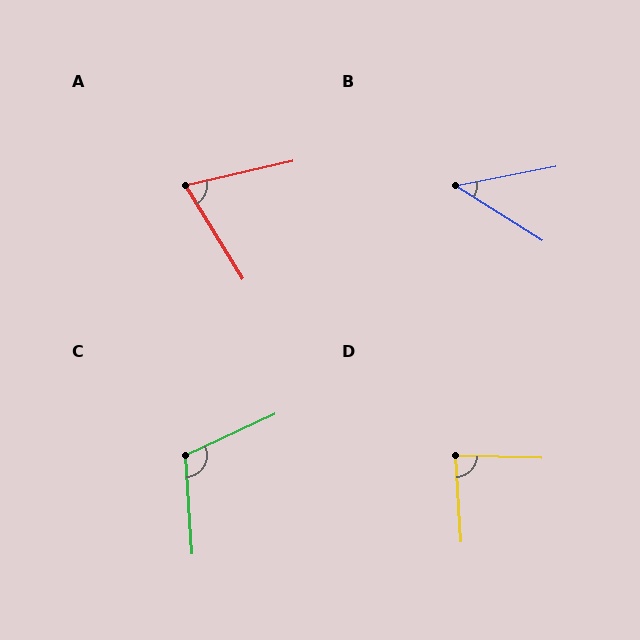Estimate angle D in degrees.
Approximately 85 degrees.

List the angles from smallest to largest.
B (43°), A (71°), D (85°), C (111°).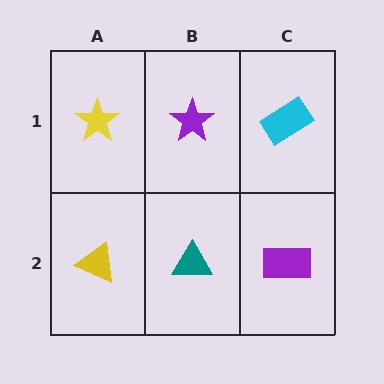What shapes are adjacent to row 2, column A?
A yellow star (row 1, column A), a teal triangle (row 2, column B).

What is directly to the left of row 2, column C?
A teal triangle.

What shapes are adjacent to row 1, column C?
A purple rectangle (row 2, column C), a purple star (row 1, column B).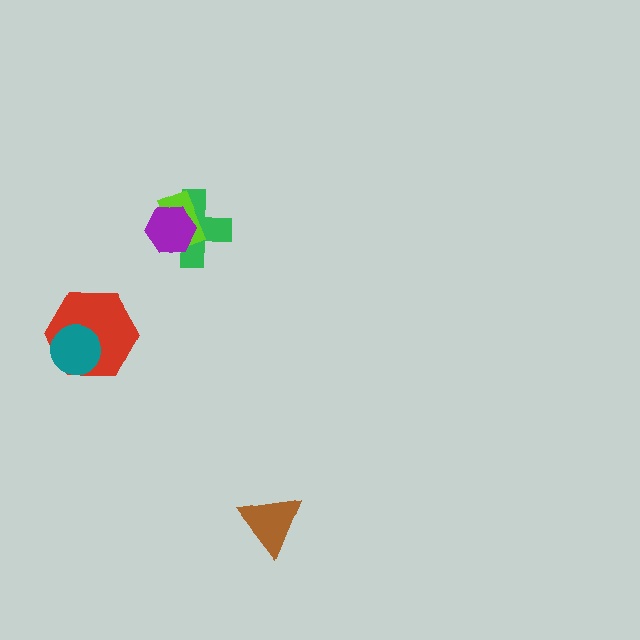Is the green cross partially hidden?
Yes, it is partially covered by another shape.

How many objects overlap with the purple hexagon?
2 objects overlap with the purple hexagon.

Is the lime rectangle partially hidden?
Yes, it is partially covered by another shape.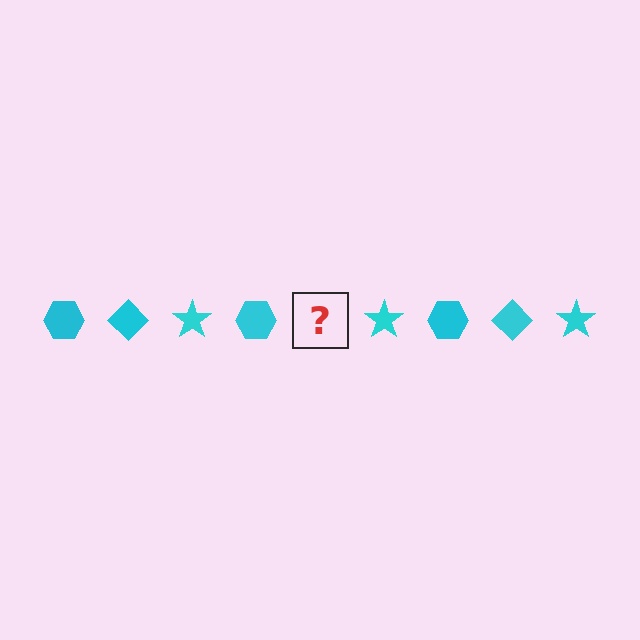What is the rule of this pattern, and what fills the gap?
The rule is that the pattern cycles through hexagon, diamond, star shapes in cyan. The gap should be filled with a cyan diamond.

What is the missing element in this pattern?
The missing element is a cyan diamond.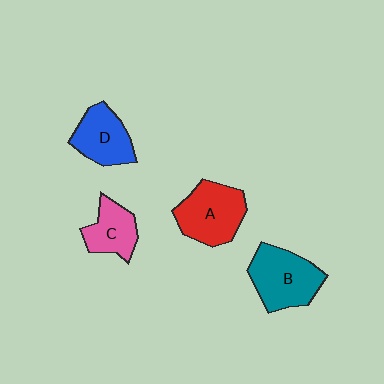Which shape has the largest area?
Shape B (teal).